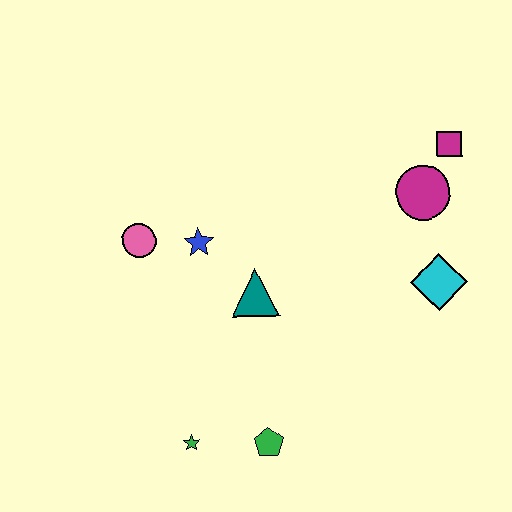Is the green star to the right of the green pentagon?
No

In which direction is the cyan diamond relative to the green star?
The cyan diamond is to the right of the green star.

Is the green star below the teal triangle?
Yes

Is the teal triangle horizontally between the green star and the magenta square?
Yes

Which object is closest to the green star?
The green pentagon is closest to the green star.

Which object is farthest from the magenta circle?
The green star is farthest from the magenta circle.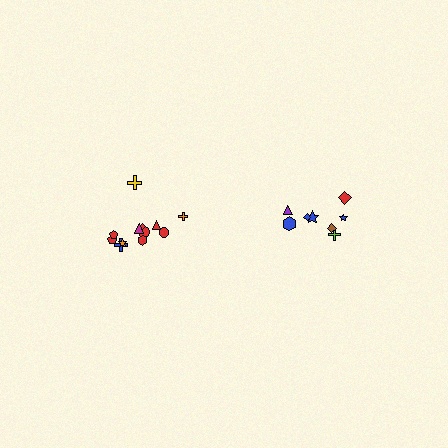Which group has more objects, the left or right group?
The left group.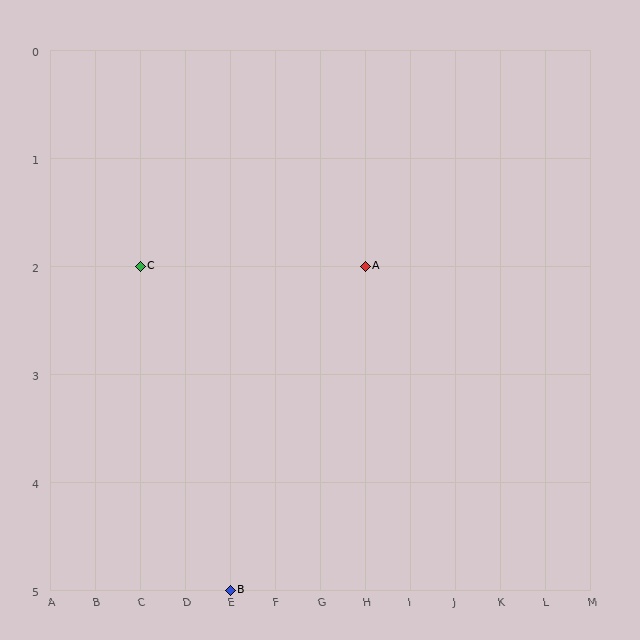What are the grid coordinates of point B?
Point B is at grid coordinates (E, 5).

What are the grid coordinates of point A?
Point A is at grid coordinates (H, 2).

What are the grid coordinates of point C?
Point C is at grid coordinates (C, 2).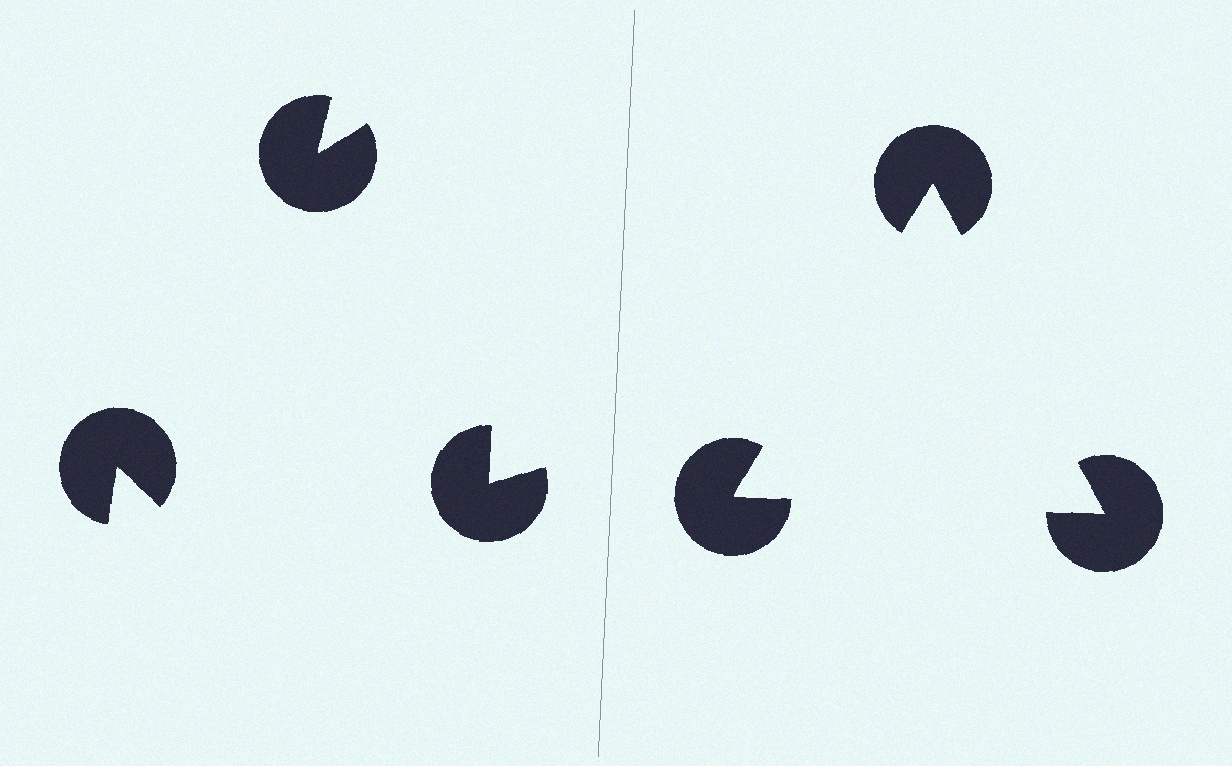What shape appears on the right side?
An illusory triangle.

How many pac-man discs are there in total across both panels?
6 — 3 on each side.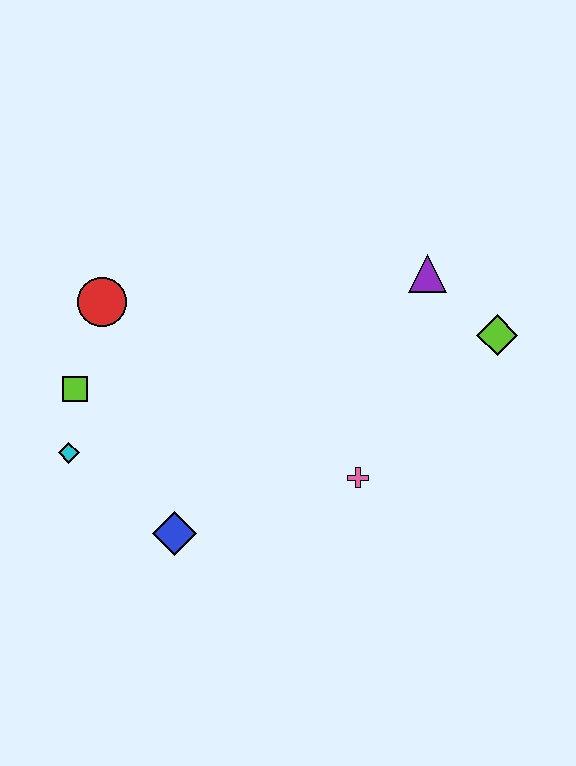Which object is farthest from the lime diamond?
The cyan diamond is farthest from the lime diamond.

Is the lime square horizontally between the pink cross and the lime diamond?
No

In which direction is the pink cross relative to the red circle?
The pink cross is to the right of the red circle.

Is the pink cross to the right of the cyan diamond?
Yes